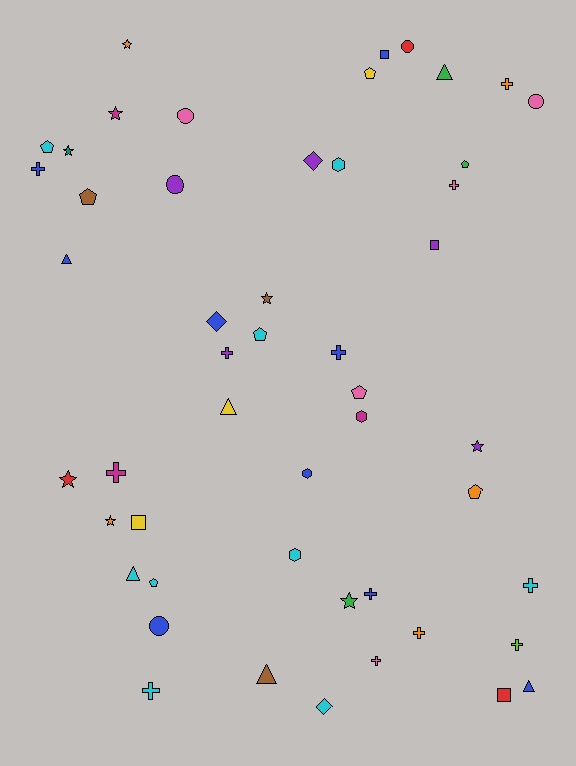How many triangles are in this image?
There are 6 triangles.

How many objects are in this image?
There are 50 objects.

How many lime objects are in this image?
There is 1 lime object.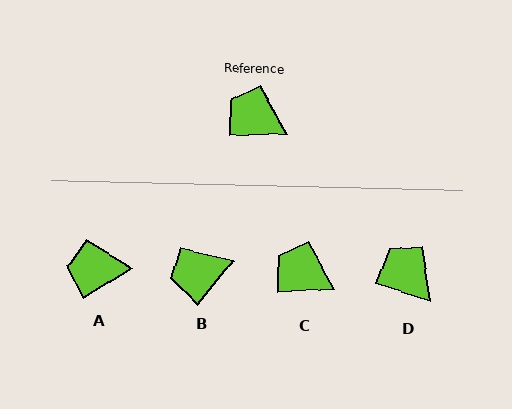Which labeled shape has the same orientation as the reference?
C.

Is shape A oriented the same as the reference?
No, it is off by about 29 degrees.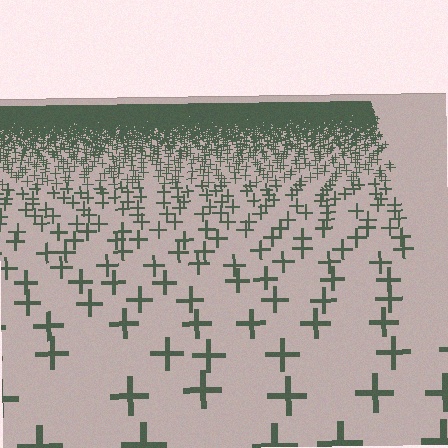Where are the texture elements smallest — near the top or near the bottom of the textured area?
Near the top.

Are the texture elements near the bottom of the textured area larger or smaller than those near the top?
Larger. Near the bottom, elements are closer to the viewer and appear at a bigger on-screen size.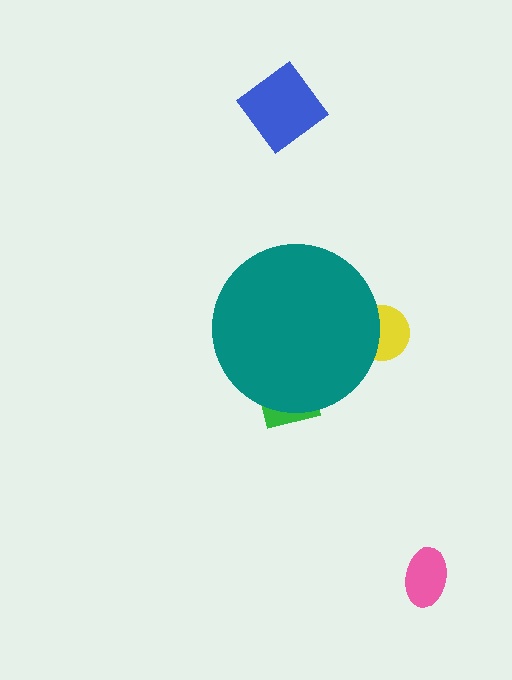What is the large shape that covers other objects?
A teal circle.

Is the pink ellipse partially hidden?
No, the pink ellipse is fully visible.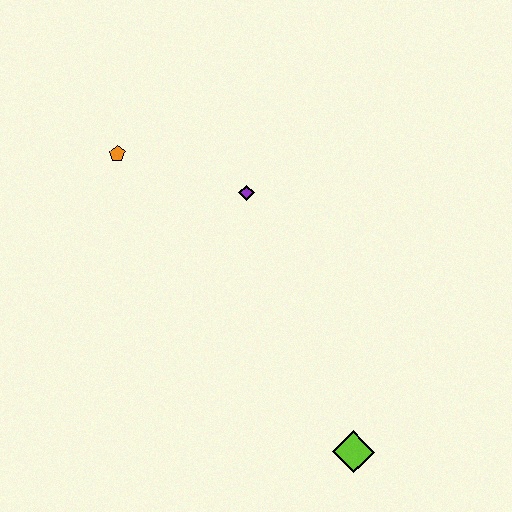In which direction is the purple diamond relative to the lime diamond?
The purple diamond is above the lime diamond.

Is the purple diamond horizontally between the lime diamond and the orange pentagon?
Yes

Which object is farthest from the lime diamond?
The orange pentagon is farthest from the lime diamond.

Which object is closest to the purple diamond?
The orange pentagon is closest to the purple diamond.